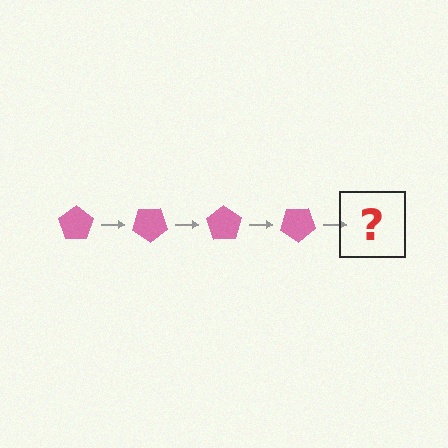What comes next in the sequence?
The next element should be a pink pentagon rotated 140 degrees.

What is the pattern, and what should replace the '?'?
The pattern is that the pentagon rotates 35 degrees each step. The '?' should be a pink pentagon rotated 140 degrees.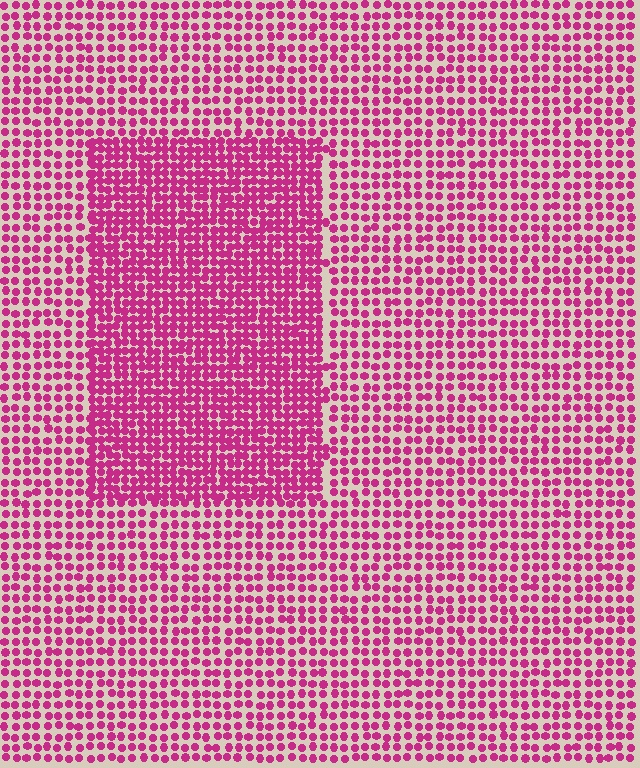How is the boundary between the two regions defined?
The boundary is defined by a change in element density (approximately 1.7x ratio). All elements are the same color, size, and shape.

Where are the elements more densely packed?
The elements are more densely packed inside the rectangle boundary.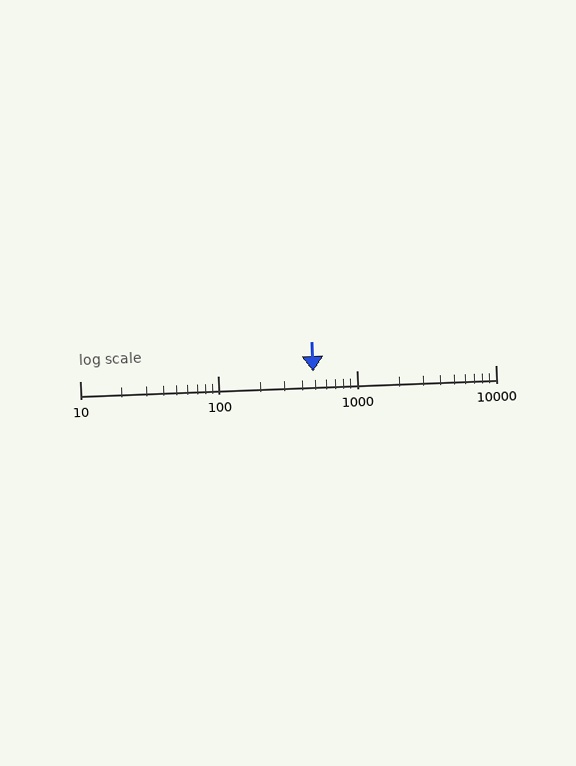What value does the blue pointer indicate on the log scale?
The pointer indicates approximately 480.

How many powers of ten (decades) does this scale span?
The scale spans 3 decades, from 10 to 10000.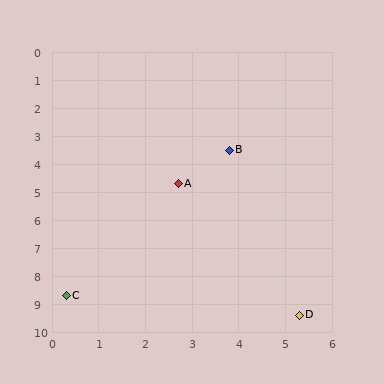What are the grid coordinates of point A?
Point A is at approximately (2.7, 4.7).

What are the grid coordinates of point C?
Point C is at approximately (0.3, 8.7).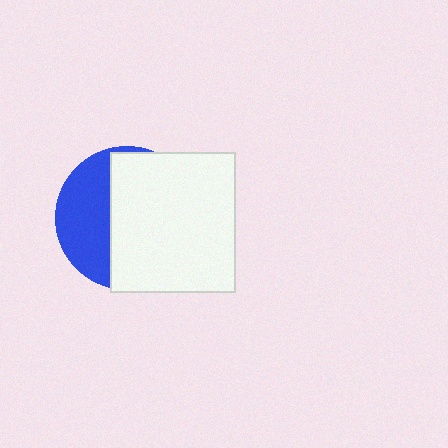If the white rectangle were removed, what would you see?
You would see the complete blue circle.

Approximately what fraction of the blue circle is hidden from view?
Roughly 64% of the blue circle is hidden behind the white rectangle.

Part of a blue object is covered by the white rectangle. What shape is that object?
It is a circle.